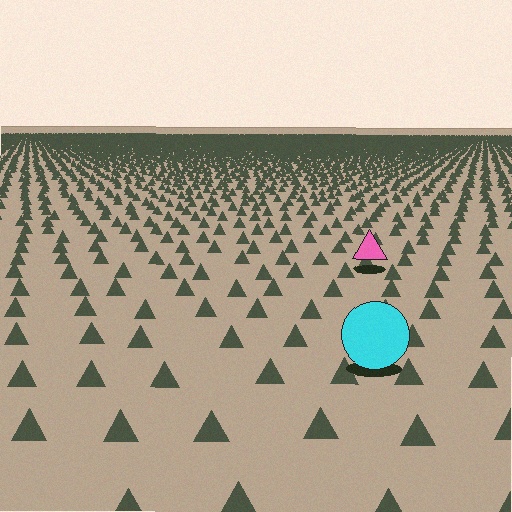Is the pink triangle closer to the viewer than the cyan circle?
No. The cyan circle is closer — you can tell from the texture gradient: the ground texture is coarser near it.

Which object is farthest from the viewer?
The pink triangle is farthest from the viewer. It appears smaller and the ground texture around it is denser.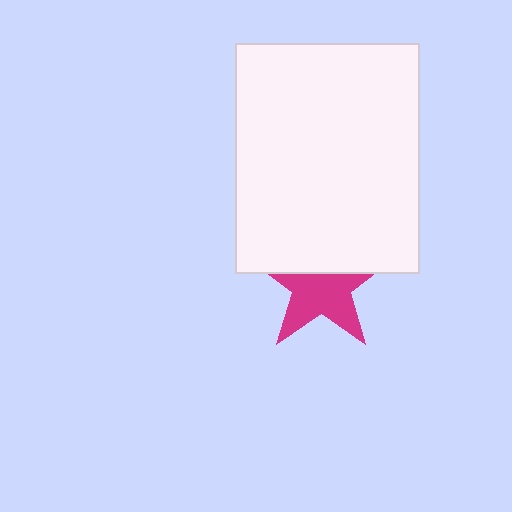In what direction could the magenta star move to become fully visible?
The magenta star could move down. That would shift it out from behind the white rectangle entirely.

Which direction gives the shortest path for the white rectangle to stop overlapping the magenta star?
Moving up gives the shortest separation.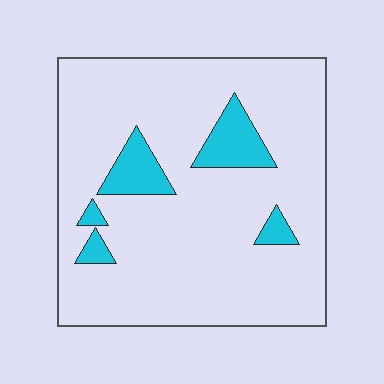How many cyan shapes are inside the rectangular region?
5.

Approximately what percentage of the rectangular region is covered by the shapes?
Approximately 10%.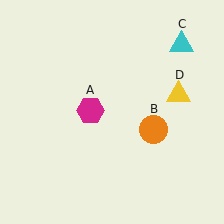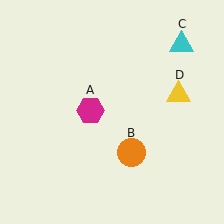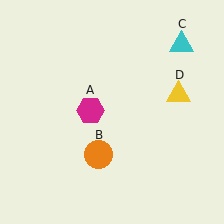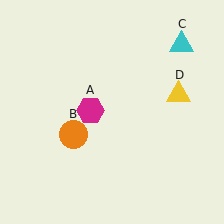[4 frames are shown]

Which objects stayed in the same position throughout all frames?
Magenta hexagon (object A) and cyan triangle (object C) and yellow triangle (object D) remained stationary.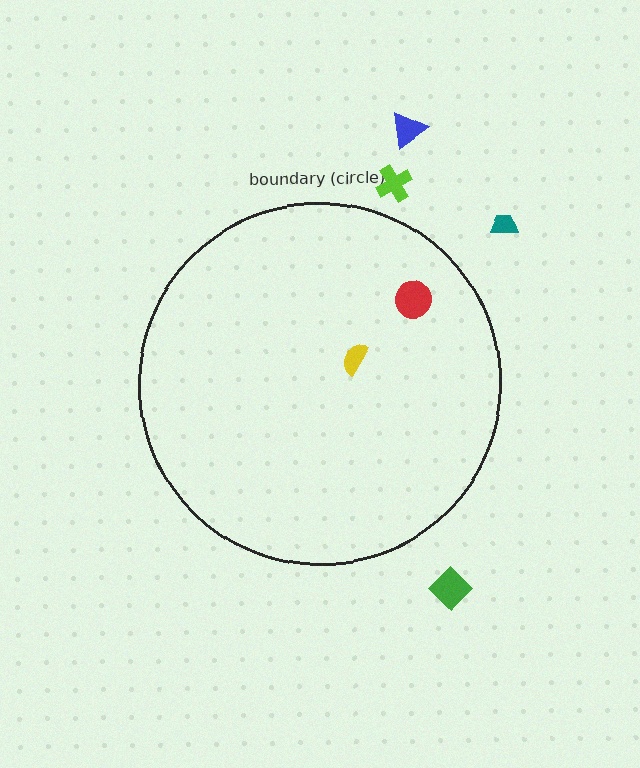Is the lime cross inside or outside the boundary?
Outside.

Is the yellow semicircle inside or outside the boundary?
Inside.